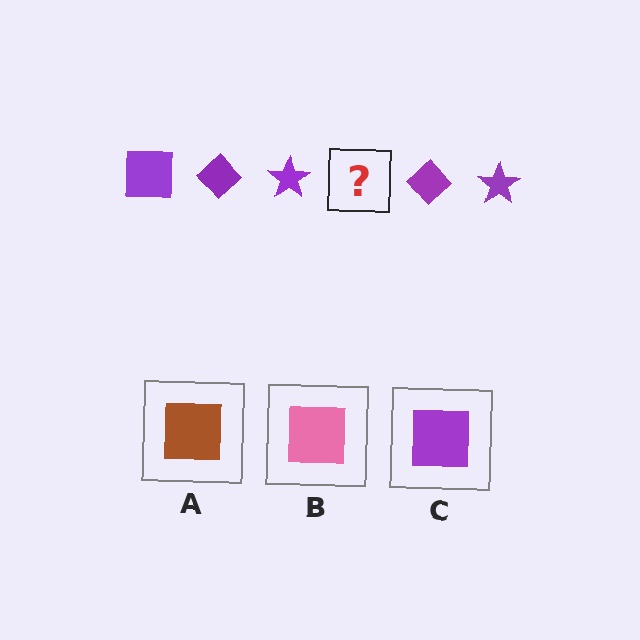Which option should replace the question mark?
Option C.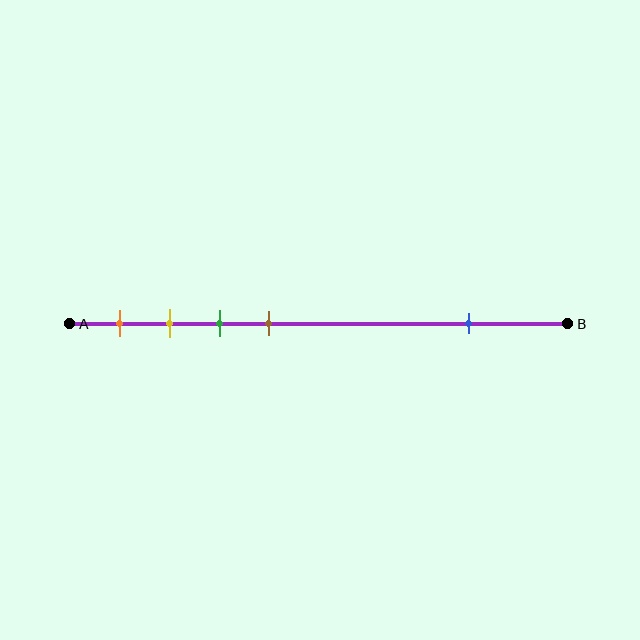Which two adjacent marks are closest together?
The yellow and green marks are the closest adjacent pair.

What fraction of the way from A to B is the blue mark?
The blue mark is approximately 80% (0.8) of the way from A to B.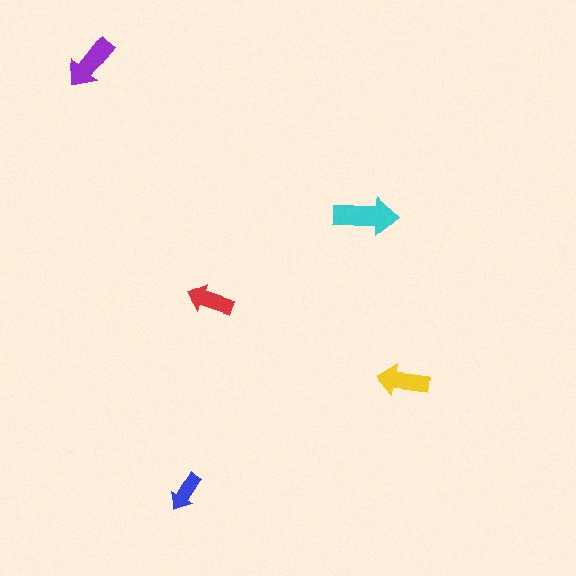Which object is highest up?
The purple arrow is topmost.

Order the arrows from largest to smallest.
the cyan one, the purple one, the yellow one, the red one, the blue one.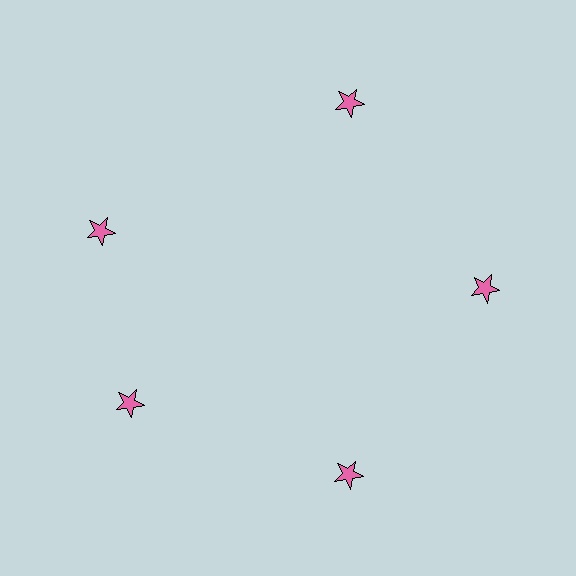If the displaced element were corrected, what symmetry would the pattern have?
It would have 5-fold rotational symmetry — the pattern would map onto itself every 72 degrees.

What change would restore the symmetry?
The symmetry would be restored by rotating it back into even spacing with its neighbors so that all 5 stars sit at equal angles and equal distance from the center.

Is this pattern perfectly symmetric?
No. The 5 pink stars are arranged in a ring, but one element near the 10 o'clock position is rotated out of alignment along the ring, breaking the 5-fold rotational symmetry.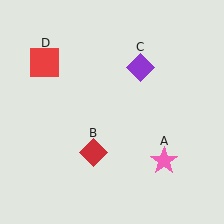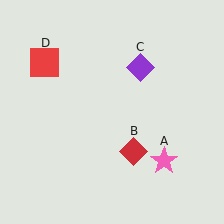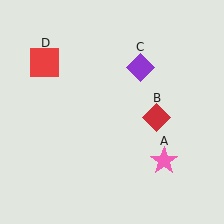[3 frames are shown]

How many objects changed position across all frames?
1 object changed position: red diamond (object B).